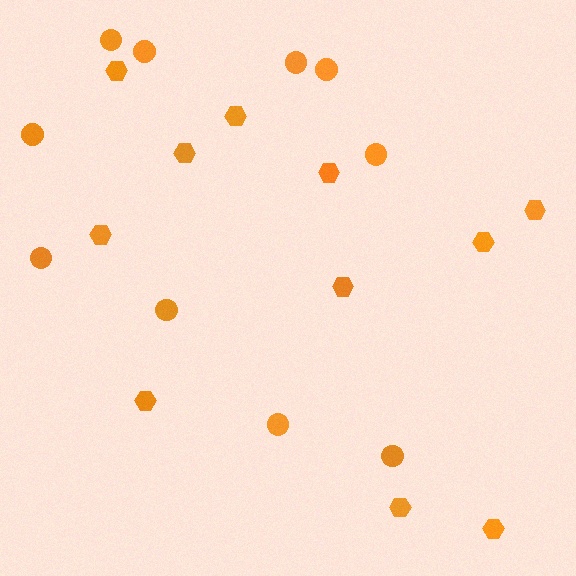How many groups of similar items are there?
There are 2 groups: one group of hexagons (11) and one group of circles (10).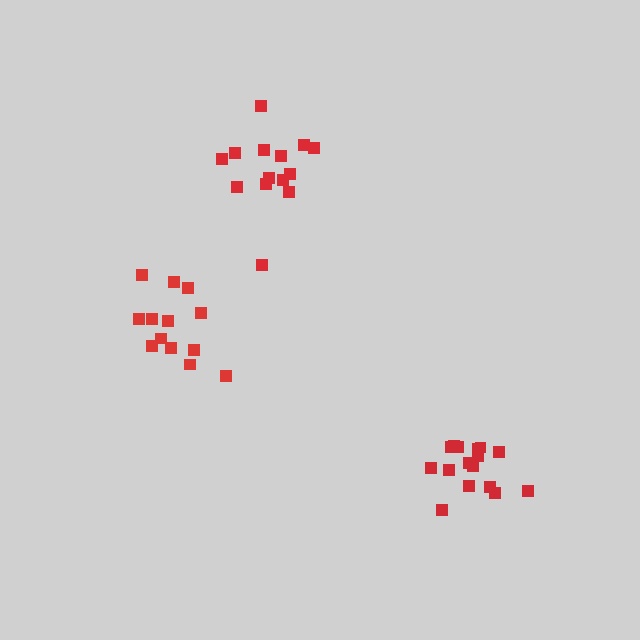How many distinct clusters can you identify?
There are 3 distinct clusters.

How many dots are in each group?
Group 1: 16 dots, Group 2: 13 dots, Group 3: 14 dots (43 total).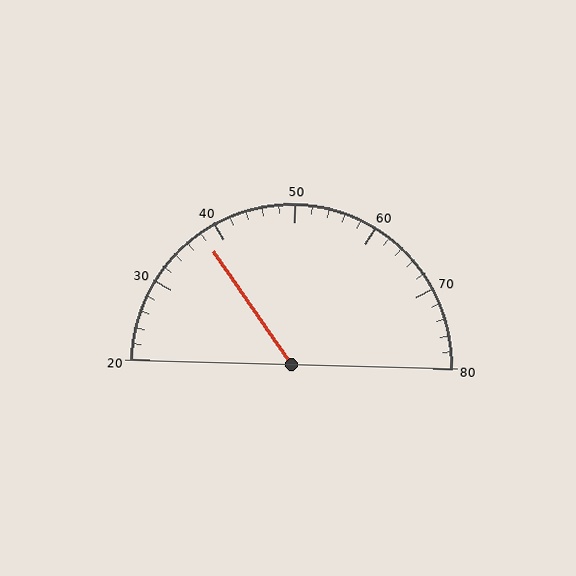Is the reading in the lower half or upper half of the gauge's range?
The reading is in the lower half of the range (20 to 80).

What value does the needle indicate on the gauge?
The needle indicates approximately 38.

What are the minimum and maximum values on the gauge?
The gauge ranges from 20 to 80.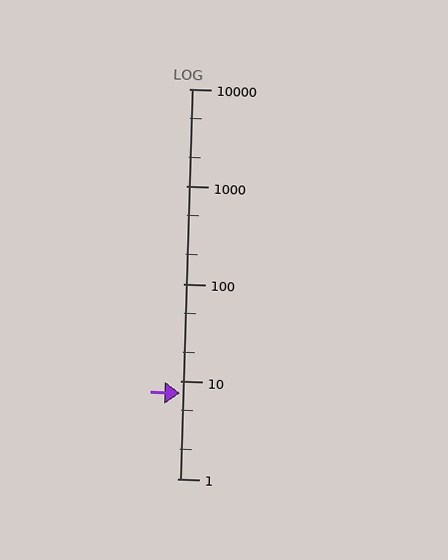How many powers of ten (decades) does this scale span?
The scale spans 4 decades, from 1 to 10000.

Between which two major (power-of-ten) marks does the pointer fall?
The pointer is between 1 and 10.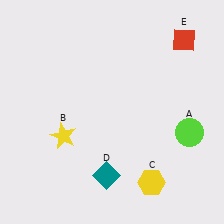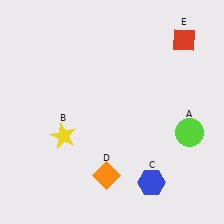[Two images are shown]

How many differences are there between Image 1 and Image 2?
There are 2 differences between the two images.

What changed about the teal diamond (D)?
In Image 1, D is teal. In Image 2, it changed to orange.